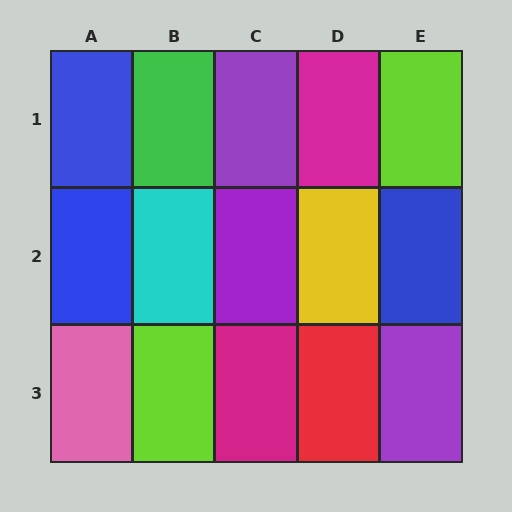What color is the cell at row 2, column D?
Yellow.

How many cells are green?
1 cell is green.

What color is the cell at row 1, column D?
Magenta.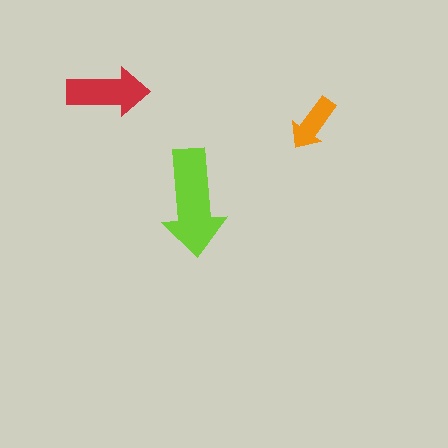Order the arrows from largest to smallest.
the lime one, the red one, the orange one.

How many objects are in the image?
There are 3 objects in the image.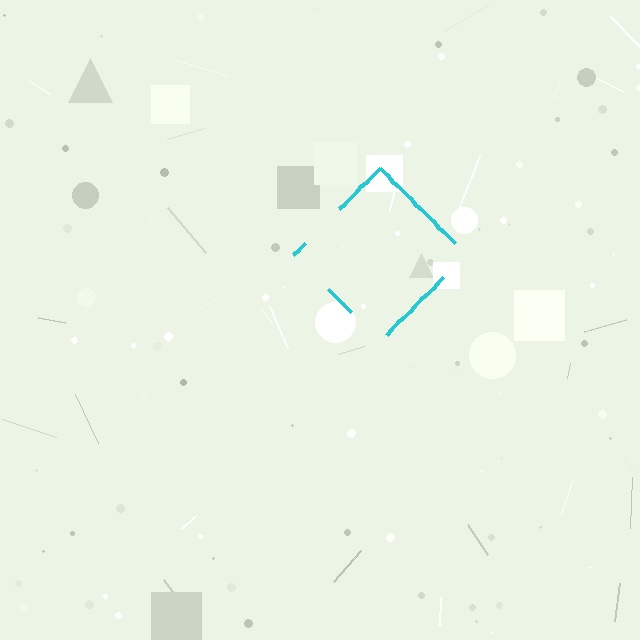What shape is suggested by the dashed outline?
The dashed outline suggests a diamond.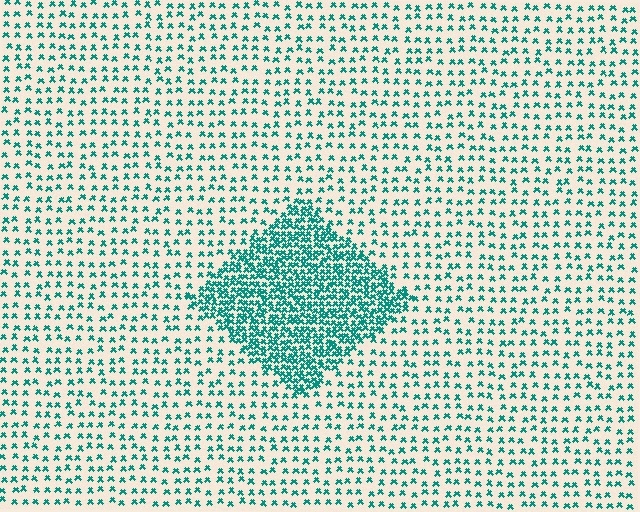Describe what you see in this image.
The image contains small teal elements arranged at two different densities. A diamond-shaped region is visible where the elements are more densely packed than the surrounding area.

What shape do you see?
I see a diamond.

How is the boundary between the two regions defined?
The boundary is defined by a change in element density (approximately 2.9x ratio). All elements are the same color, size, and shape.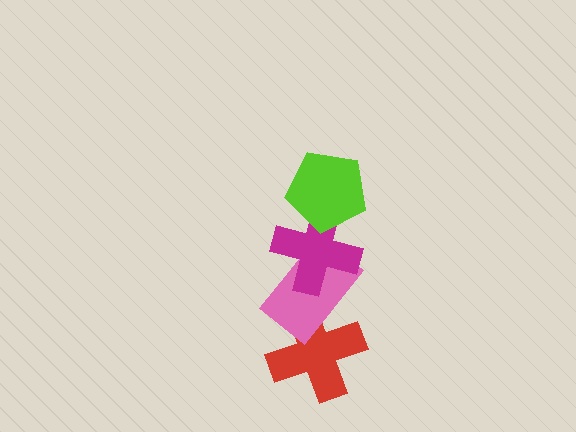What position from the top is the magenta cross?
The magenta cross is 2nd from the top.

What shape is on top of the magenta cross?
The lime pentagon is on top of the magenta cross.